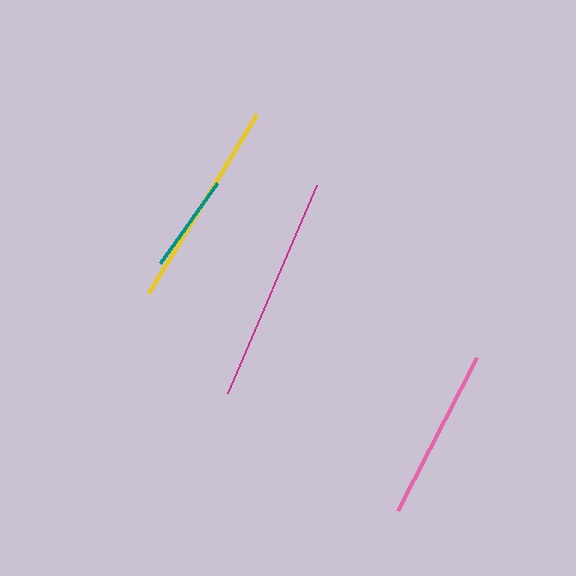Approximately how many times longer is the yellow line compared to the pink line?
The yellow line is approximately 1.2 times the length of the pink line.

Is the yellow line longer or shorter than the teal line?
The yellow line is longer than the teal line.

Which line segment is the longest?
The magenta line is the longest at approximately 227 pixels.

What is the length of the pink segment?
The pink segment is approximately 172 pixels long.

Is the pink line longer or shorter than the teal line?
The pink line is longer than the teal line.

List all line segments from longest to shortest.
From longest to shortest: magenta, yellow, pink, teal.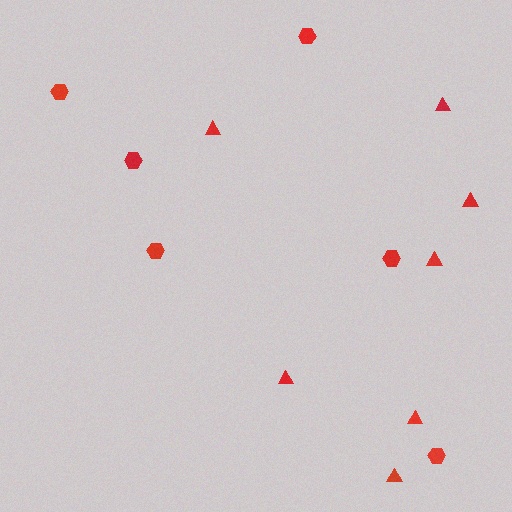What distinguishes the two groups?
There are 2 groups: one group of triangles (7) and one group of hexagons (6).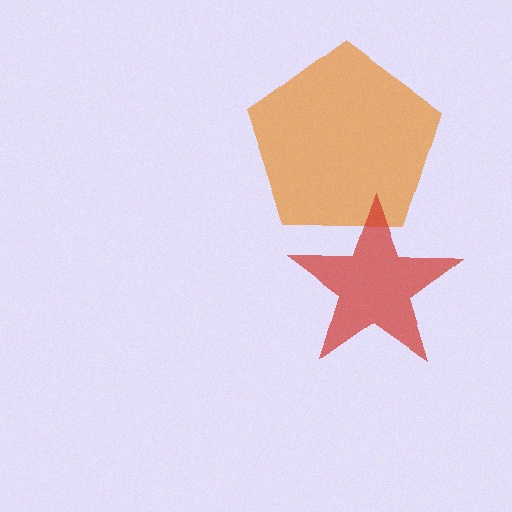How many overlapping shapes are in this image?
There are 2 overlapping shapes in the image.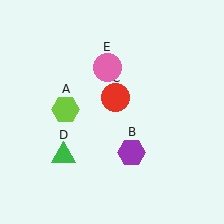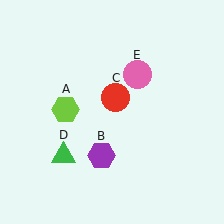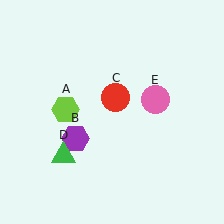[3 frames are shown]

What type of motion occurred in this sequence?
The purple hexagon (object B), pink circle (object E) rotated clockwise around the center of the scene.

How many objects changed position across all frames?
2 objects changed position: purple hexagon (object B), pink circle (object E).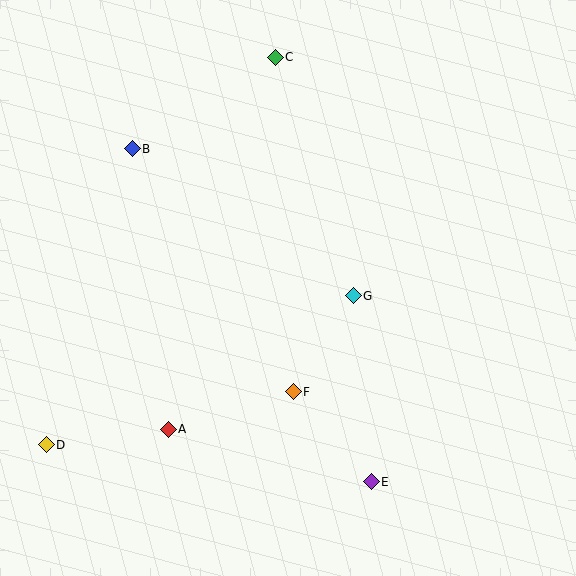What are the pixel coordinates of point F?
Point F is at (293, 392).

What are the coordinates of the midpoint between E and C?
The midpoint between E and C is at (323, 269).